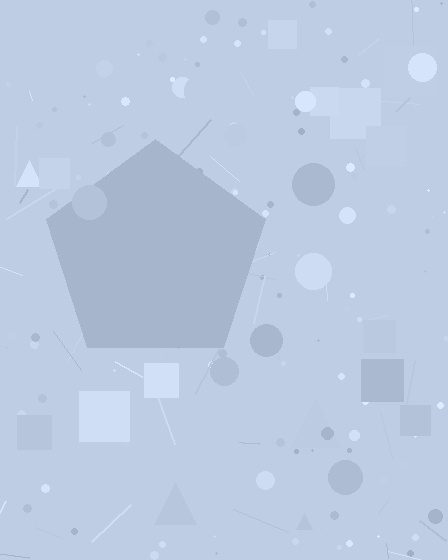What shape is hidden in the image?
A pentagon is hidden in the image.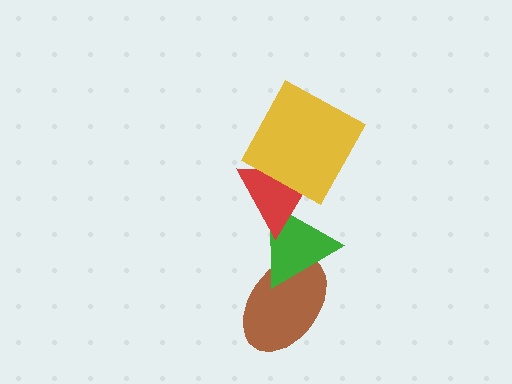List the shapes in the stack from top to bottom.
From top to bottom: the yellow square, the red triangle, the green triangle, the brown ellipse.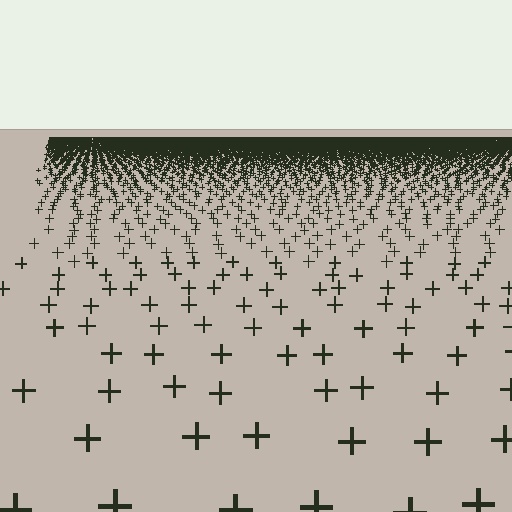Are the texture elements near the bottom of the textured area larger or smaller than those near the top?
Larger. Near the bottom, elements are closer to the viewer and appear at a bigger on-screen size.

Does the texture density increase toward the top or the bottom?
Density increases toward the top.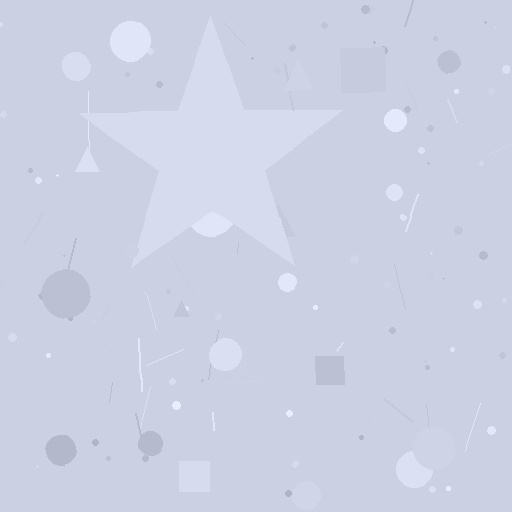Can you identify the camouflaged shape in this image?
The camouflaged shape is a star.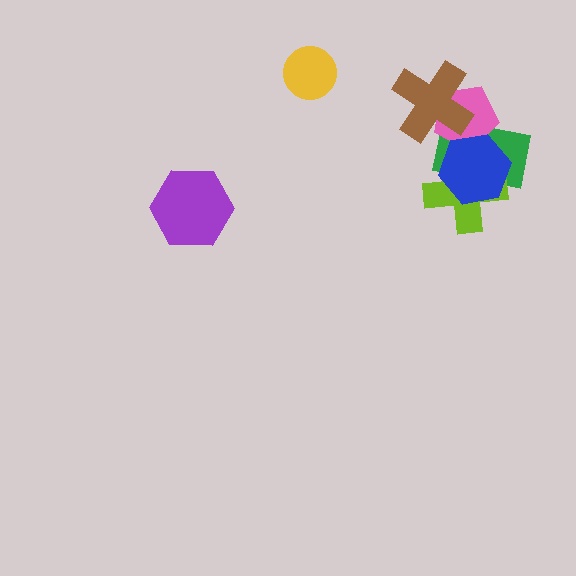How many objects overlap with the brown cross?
2 objects overlap with the brown cross.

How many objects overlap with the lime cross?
2 objects overlap with the lime cross.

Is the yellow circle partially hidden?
No, no other shape covers it.